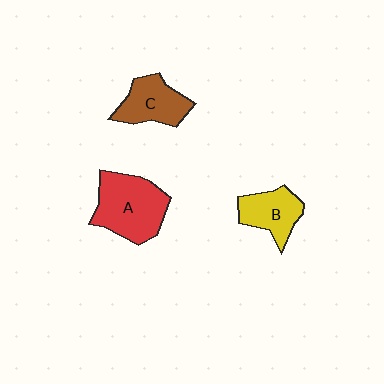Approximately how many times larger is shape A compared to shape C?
Approximately 1.5 times.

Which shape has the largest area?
Shape A (red).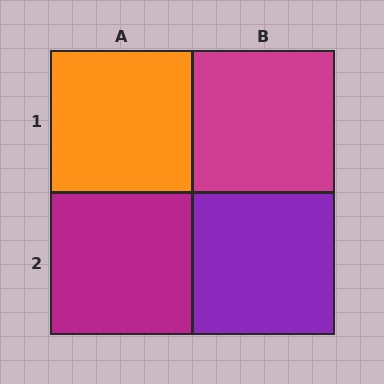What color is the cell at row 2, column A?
Magenta.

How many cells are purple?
1 cell is purple.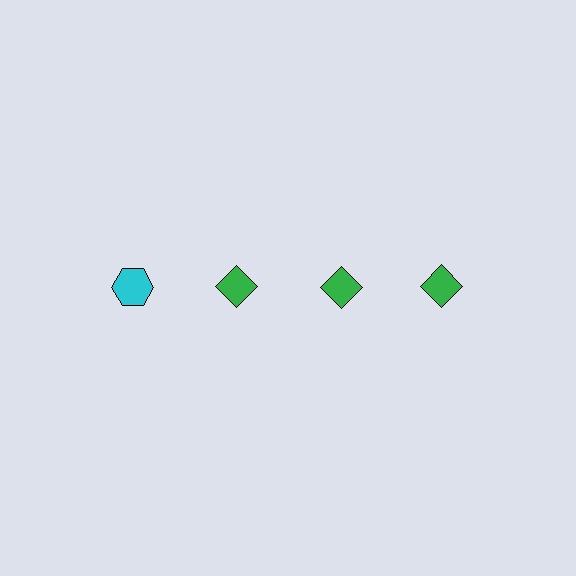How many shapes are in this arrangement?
There are 4 shapes arranged in a grid pattern.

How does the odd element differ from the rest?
It differs in both color (cyan instead of green) and shape (hexagon instead of diamond).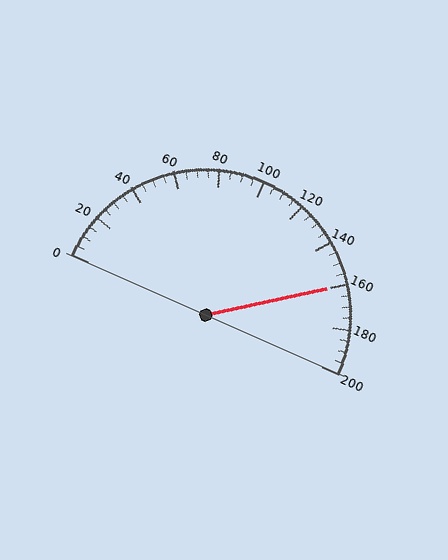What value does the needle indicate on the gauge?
The needle indicates approximately 160.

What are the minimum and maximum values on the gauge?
The gauge ranges from 0 to 200.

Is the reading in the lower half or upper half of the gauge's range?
The reading is in the upper half of the range (0 to 200).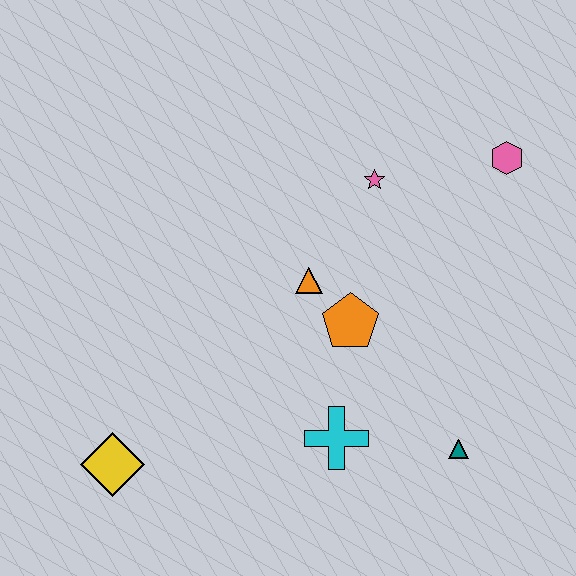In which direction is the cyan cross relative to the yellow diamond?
The cyan cross is to the right of the yellow diamond.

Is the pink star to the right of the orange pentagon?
Yes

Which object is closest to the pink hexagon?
The pink star is closest to the pink hexagon.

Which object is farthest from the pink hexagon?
The yellow diamond is farthest from the pink hexagon.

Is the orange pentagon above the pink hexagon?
No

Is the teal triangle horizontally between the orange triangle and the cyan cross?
No